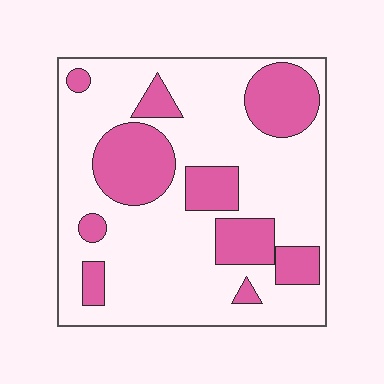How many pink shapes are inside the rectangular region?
10.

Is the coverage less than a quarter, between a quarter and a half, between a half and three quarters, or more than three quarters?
Between a quarter and a half.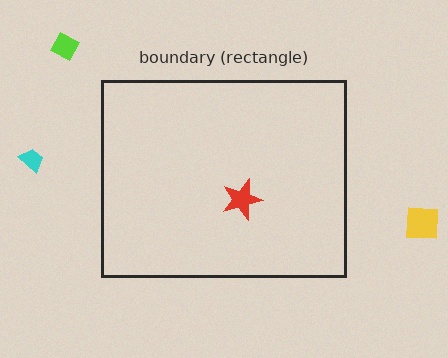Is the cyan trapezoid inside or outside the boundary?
Outside.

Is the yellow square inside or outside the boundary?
Outside.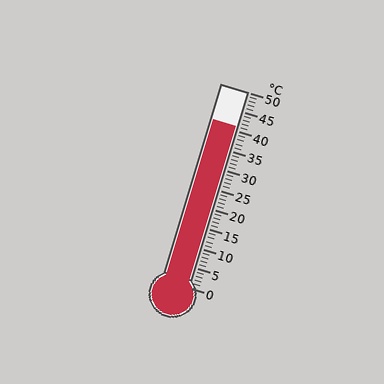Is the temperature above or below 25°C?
The temperature is above 25°C.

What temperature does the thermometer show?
The thermometer shows approximately 41°C.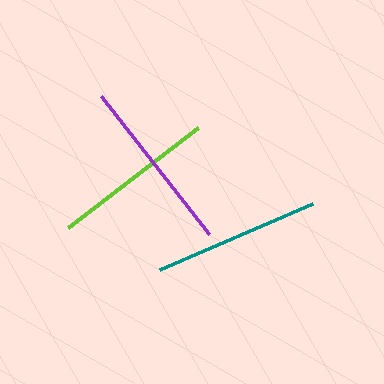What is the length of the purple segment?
The purple segment is approximately 175 pixels long.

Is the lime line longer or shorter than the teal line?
The teal line is longer than the lime line.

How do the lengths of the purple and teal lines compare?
The purple and teal lines are approximately the same length.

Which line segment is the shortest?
The lime line is the shortest at approximately 164 pixels.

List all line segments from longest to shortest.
From longest to shortest: purple, teal, lime.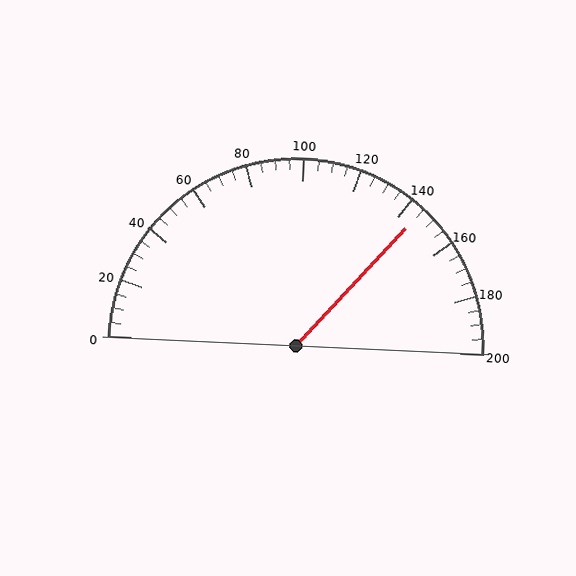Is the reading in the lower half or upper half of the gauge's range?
The reading is in the upper half of the range (0 to 200).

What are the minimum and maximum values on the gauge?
The gauge ranges from 0 to 200.